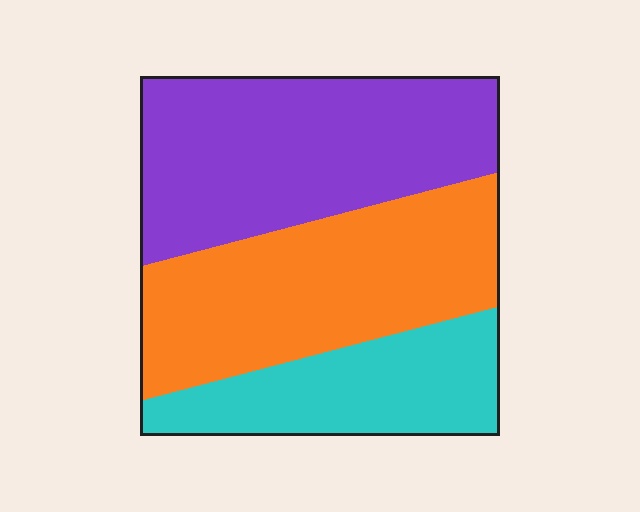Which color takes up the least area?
Cyan, at roughly 25%.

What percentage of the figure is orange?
Orange takes up between a quarter and a half of the figure.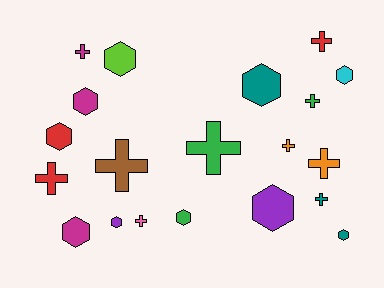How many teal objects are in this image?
There are 3 teal objects.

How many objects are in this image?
There are 20 objects.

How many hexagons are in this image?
There are 10 hexagons.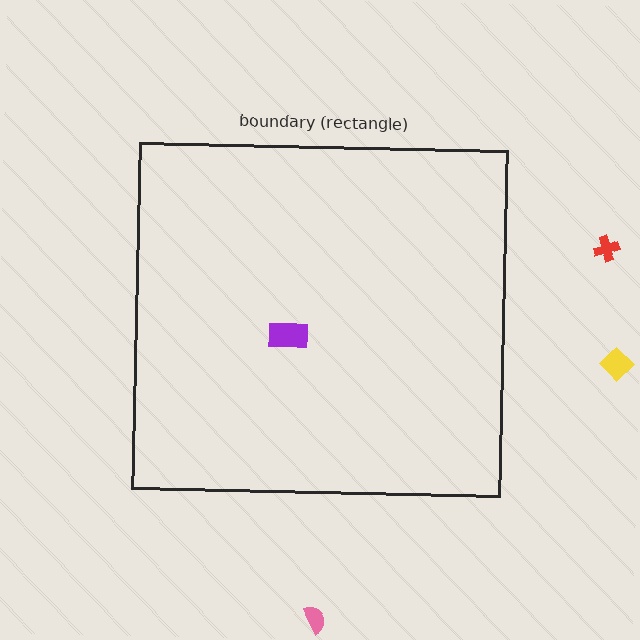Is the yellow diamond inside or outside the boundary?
Outside.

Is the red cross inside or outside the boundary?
Outside.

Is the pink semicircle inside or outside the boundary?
Outside.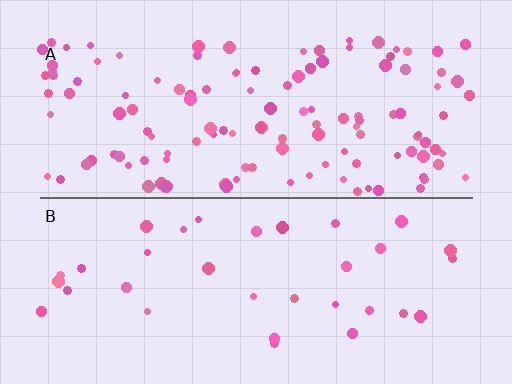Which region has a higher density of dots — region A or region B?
A (the top).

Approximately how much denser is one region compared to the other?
Approximately 3.7× — region A over region B.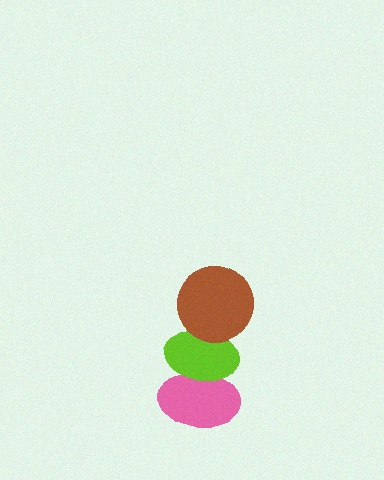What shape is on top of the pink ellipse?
The lime ellipse is on top of the pink ellipse.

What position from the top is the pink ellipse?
The pink ellipse is 3rd from the top.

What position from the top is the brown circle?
The brown circle is 1st from the top.